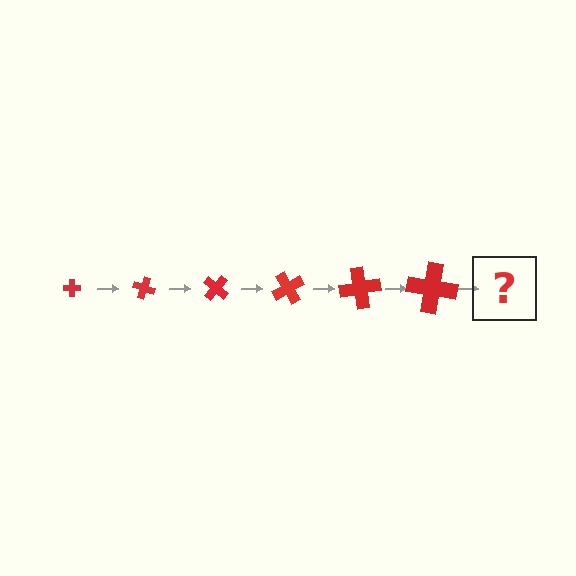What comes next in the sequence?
The next element should be a cross, larger than the previous one and rotated 120 degrees from the start.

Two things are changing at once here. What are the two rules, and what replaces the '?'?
The two rules are that the cross grows larger each step and it rotates 20 degrees each step. The '?' should be a cross, larger than the previous one and rotated 120 degrees from the start.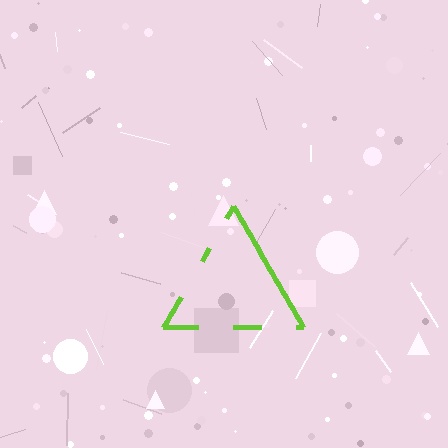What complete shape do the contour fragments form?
The contour fragments form a triangle.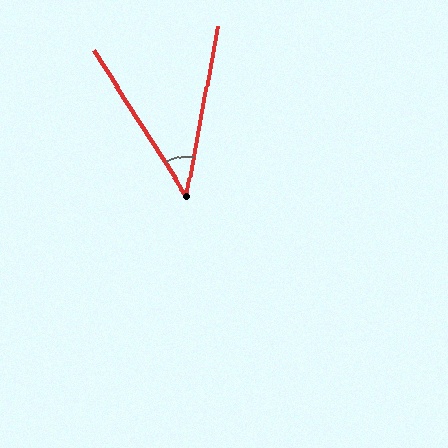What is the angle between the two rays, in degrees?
Approximately 43 degrees.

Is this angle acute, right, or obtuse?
It is acute.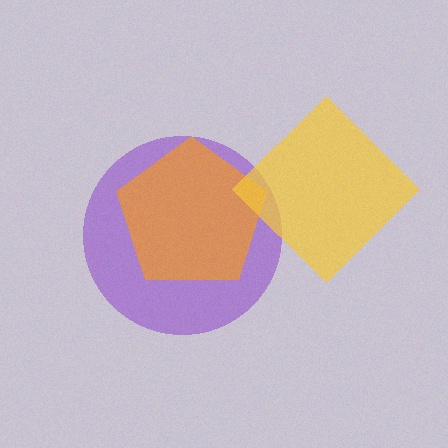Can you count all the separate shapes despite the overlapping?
Yes, there are 3 separate shapes.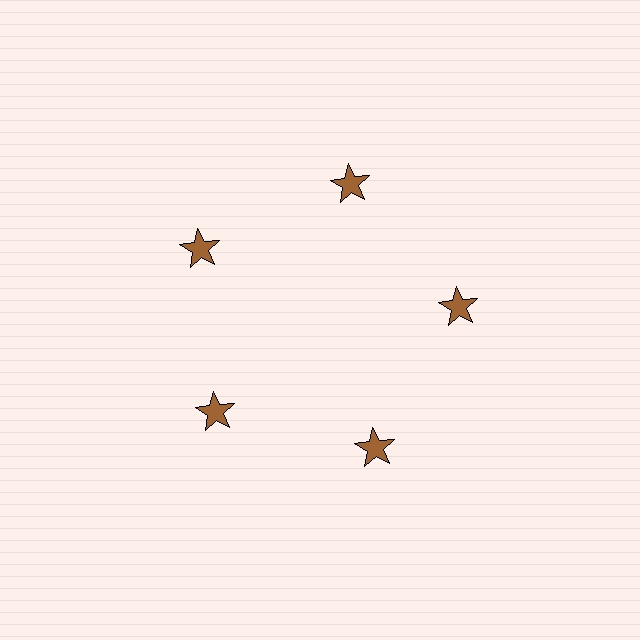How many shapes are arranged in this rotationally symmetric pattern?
There are 5 shapes, arranged in 5 groups of 1.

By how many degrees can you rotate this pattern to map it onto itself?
The pattern maps onto itself every 72 degrees of rotation.